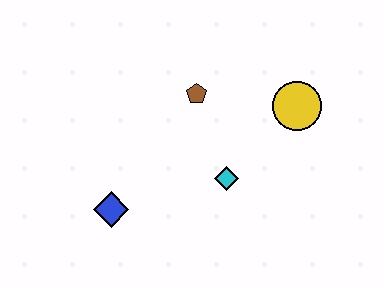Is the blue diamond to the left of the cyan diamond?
Yes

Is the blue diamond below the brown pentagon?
Yes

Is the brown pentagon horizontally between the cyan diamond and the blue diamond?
Yes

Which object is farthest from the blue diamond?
The yellow circle is farthest from the blue diamond.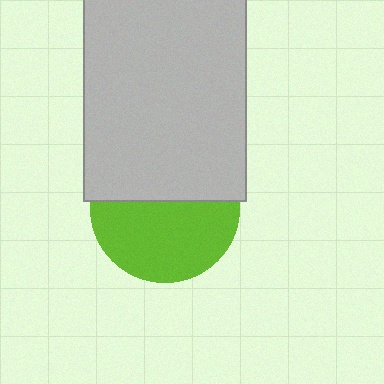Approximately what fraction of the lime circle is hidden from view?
Roughly 44% of the lime circle is hidden behind the light gray rectangle.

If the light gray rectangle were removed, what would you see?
You would see the complete lime circle.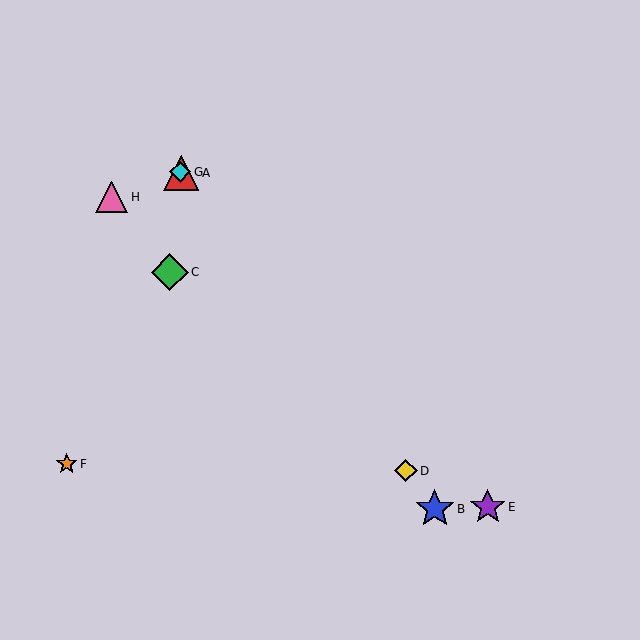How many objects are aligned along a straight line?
4 objects (A, B, D, G) are aligned along a straight line.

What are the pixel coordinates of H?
Object H is at (112, 197).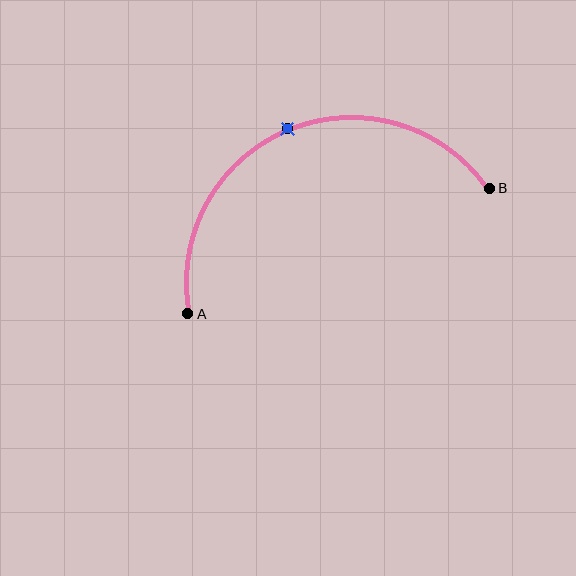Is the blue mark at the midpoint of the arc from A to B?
Yes. The blue mark lies on the arc at equal arc-length from both A and B — it is the arc midpoint.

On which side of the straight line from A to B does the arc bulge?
The arc bulges above the straight line connecting A and B.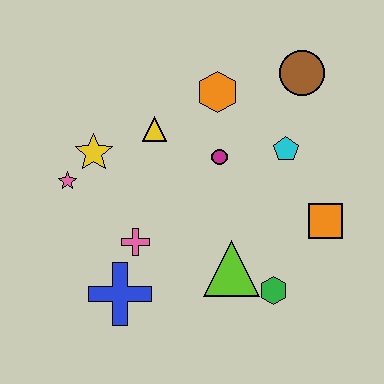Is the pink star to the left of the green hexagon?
Yes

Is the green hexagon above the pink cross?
No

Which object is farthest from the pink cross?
The brown circle is farthest from the pink cross.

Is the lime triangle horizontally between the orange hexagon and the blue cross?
No